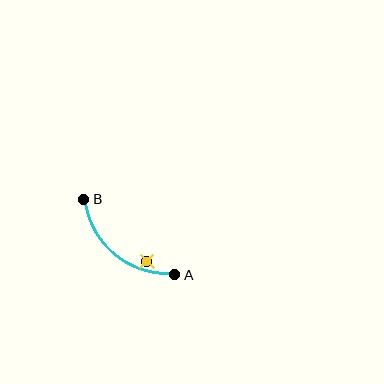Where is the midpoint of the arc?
The arc midpoint is the point on the curve farthest from the straight line joining A and B. It sits below and to the left of that line.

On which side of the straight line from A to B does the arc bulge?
The arc bulges below and to the left of the straight line connecting A and B.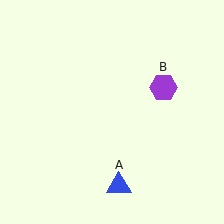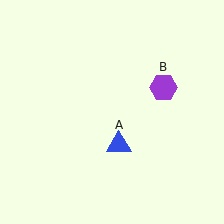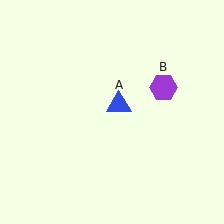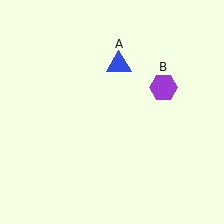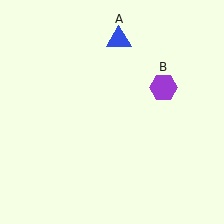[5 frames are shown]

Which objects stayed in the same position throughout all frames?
Purple hexagon (object B) remained stationary.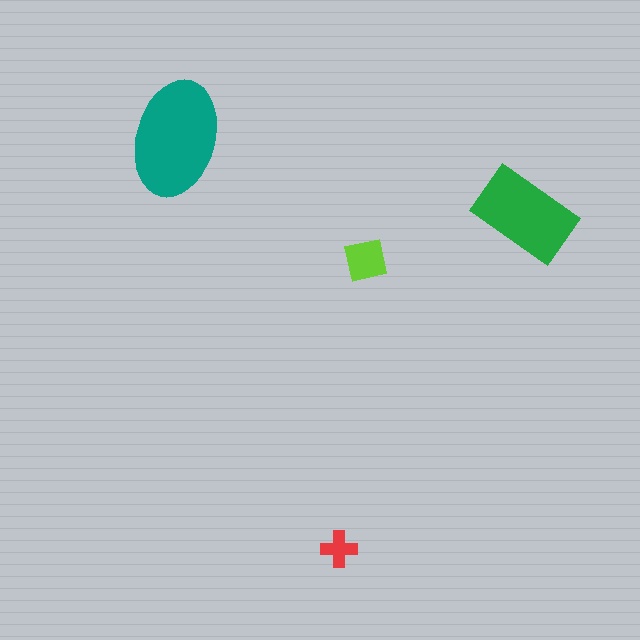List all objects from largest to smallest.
The teal ellipse, the green rectangle, the lime square, the red cross.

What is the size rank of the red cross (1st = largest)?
4th.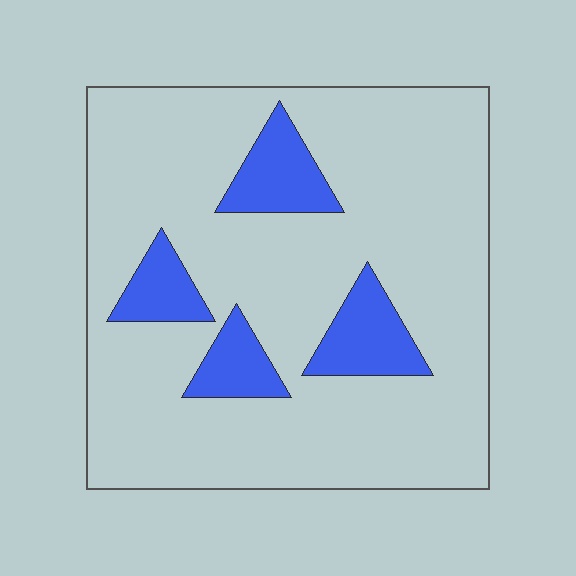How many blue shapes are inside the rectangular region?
4.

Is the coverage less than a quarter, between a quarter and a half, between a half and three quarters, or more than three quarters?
Less than a quarter.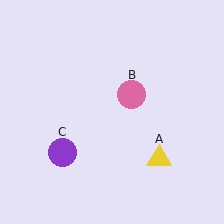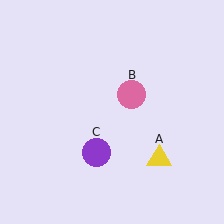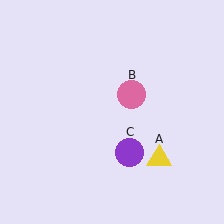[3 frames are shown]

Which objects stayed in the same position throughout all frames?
Yellow triangle (object A) and pink circle (object B) remained stationary.